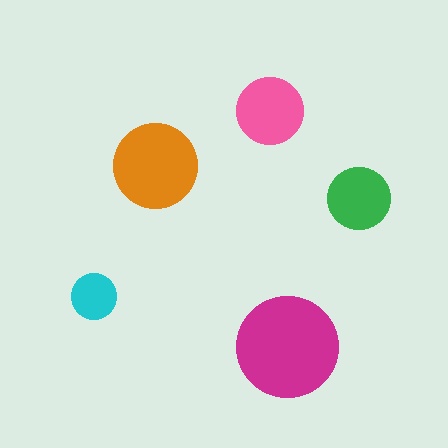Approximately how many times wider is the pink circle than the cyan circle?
About 1.5 times wider.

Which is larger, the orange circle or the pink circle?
The orange one.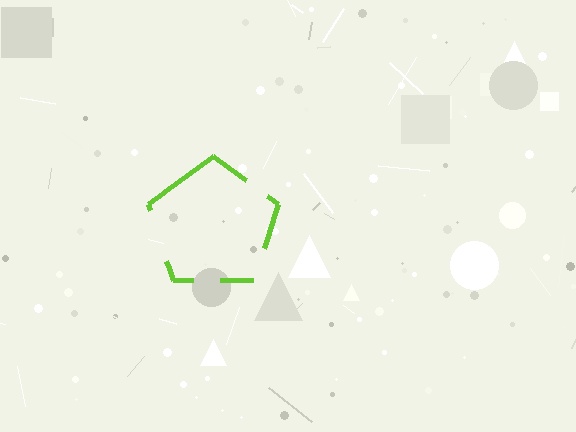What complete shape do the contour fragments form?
The contour fragments form a pentagon.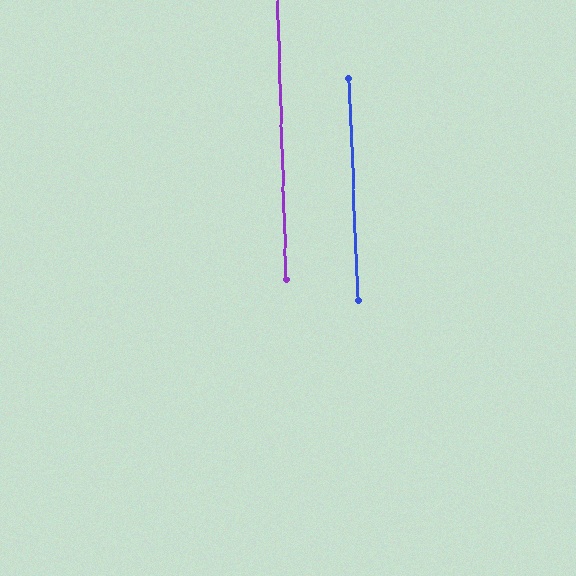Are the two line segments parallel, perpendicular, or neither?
Parallel — their directions differ by only 0.8°.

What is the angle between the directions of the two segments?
Approximately 1 degree.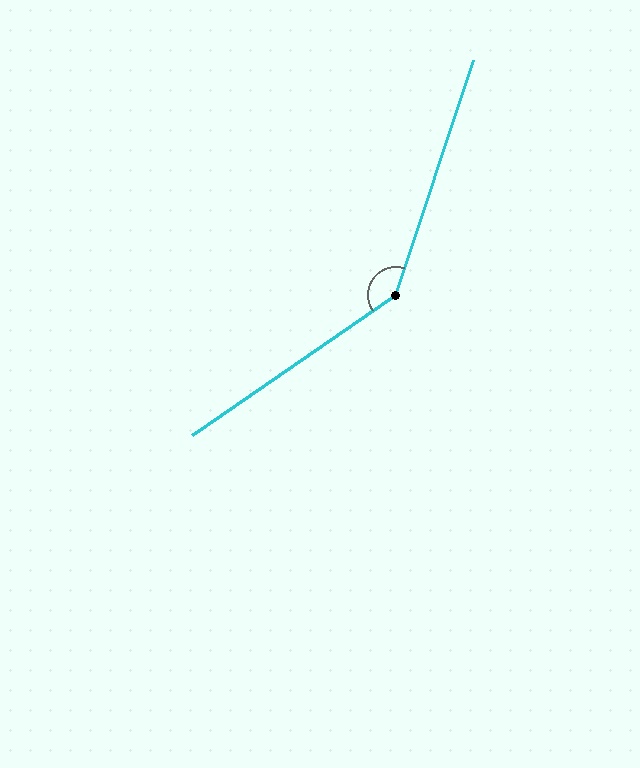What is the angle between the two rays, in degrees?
Approximately 143 degrees.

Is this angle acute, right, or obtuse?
It is obtuse.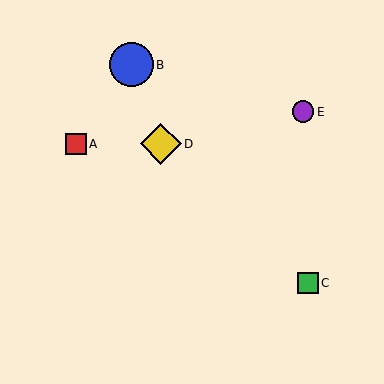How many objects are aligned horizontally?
2 objects (A, D) are aligned horizontally.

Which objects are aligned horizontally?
Objects A, D are aligned horizontally.